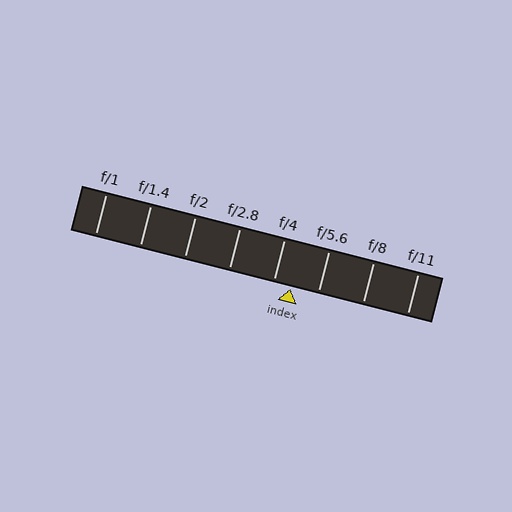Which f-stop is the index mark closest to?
The index mark is closest to f/4.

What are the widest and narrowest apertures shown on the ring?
The widest aperture shown is f/1 and the narrowest is f/11.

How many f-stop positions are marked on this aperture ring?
There are 8 f-stop positions marked.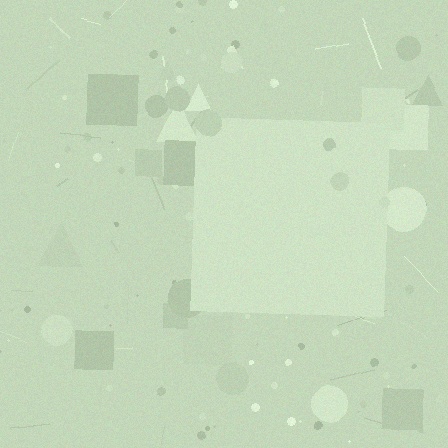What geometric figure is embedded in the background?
A square is embedded in the background.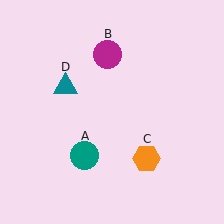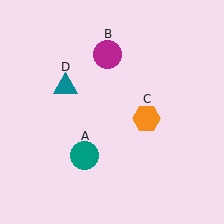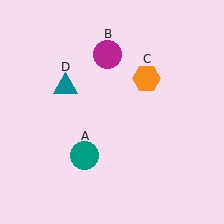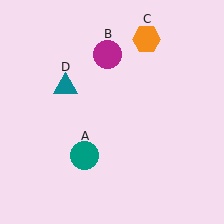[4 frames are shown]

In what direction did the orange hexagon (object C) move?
The orange hexagon (object C) moved up.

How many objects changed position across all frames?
1 object changed position: orange hexagon (object C).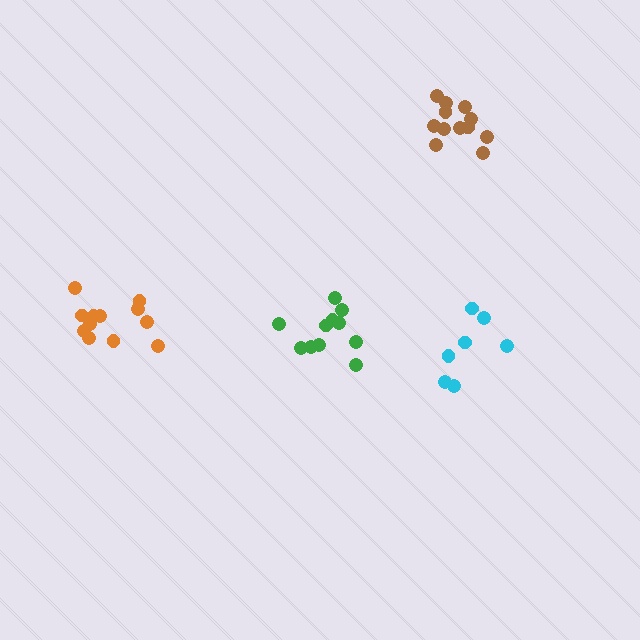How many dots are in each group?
Group 1: 11 dots, Group 2: 7 dots, Group 3: 12 dots, Group 4: 12 dots (42 total).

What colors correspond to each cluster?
The clusters are colored: green, cyan, orange, brown.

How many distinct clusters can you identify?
There are 4 distinct clusters.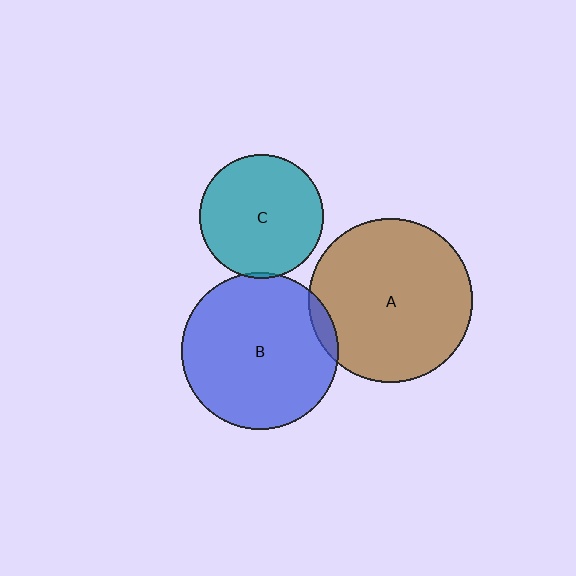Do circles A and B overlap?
Yes.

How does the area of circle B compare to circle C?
Approximately 1.6 times.